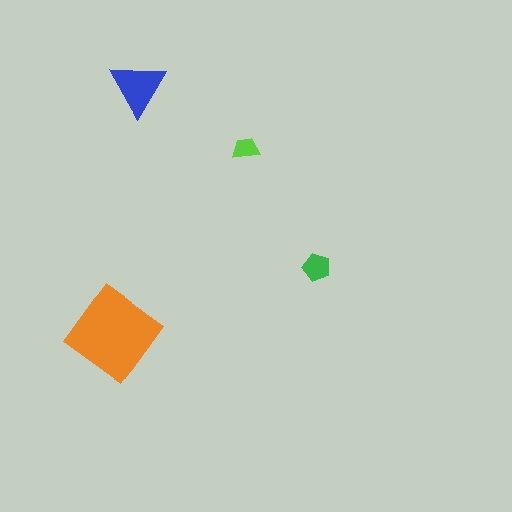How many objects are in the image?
There are 4 objects in the image.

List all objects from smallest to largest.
The lime trapezoid, the green pentagon, the blue triangle, the orange diamond.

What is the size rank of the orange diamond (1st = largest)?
1st.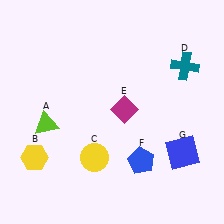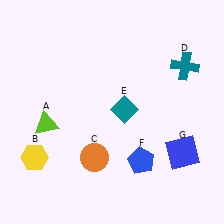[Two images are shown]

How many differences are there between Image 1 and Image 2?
There are 2 differences between the two images.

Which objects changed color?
C changed from yellow to orange. E changed from magenta to teal.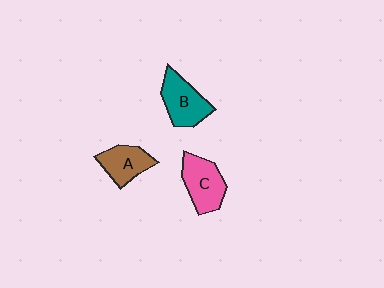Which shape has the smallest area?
Shape A (brown).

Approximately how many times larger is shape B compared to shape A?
Approximately 1.2 times.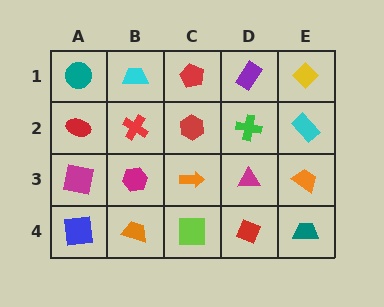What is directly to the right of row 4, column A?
An orange trapezoid.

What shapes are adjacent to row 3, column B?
A red cross (row 2, column B), an orange trapezoid (row 4, column B), a magenta square (row 3, column A), an orange arrow (row 3, column C).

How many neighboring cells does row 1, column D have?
3.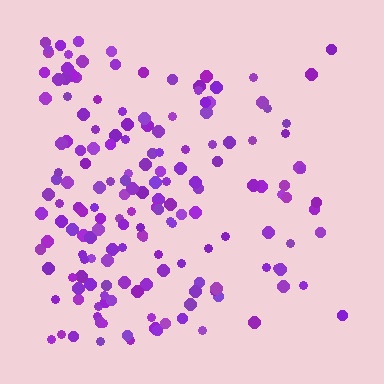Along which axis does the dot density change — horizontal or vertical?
Horizontal.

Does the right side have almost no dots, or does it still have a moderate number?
Still a moderate number, just noticeably fewer than the left.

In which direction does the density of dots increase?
From right to left, with the left side densest.